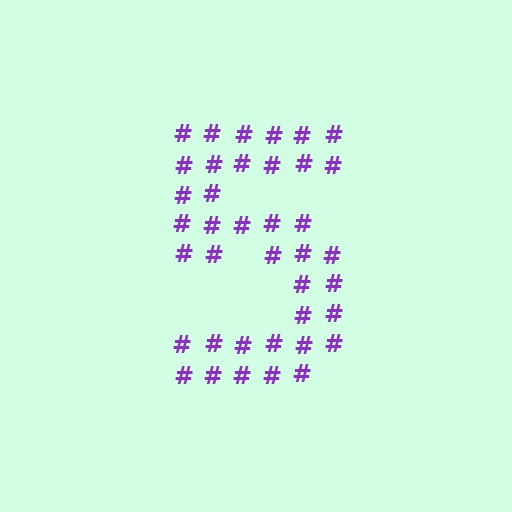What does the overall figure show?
The overall figure shows the digit 5.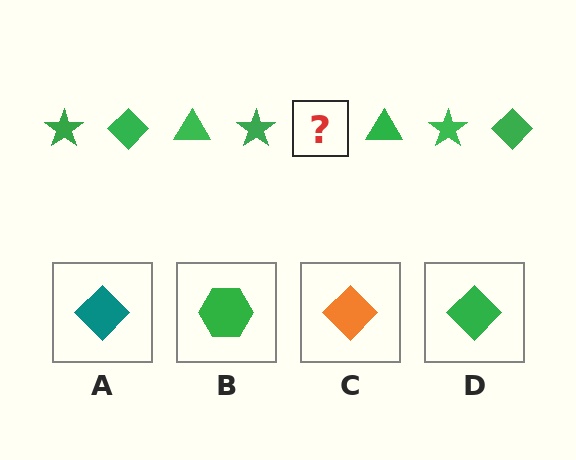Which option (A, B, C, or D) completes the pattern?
D.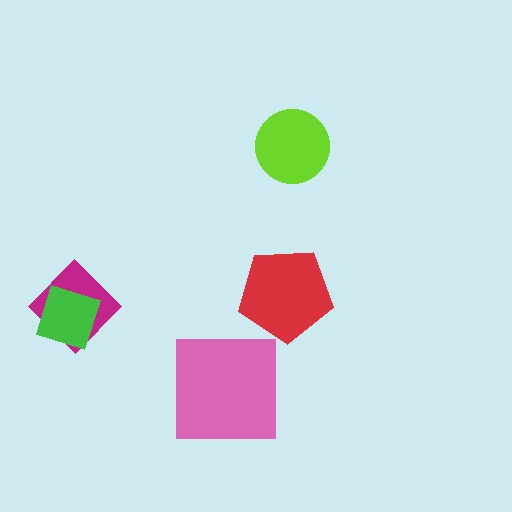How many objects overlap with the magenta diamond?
1 object overlaps with the magenta diamond.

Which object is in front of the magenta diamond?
The green square is in front of the magenta diamond.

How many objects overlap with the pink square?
0 objects overlap with the pink square.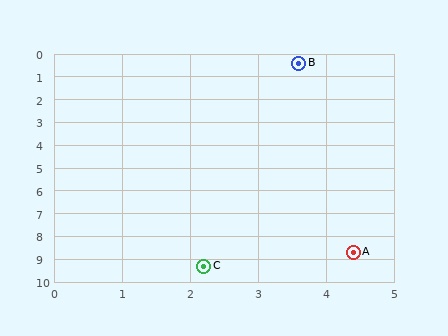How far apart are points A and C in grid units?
Points A and C are about 2.3 grid units apart.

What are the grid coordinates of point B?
Point B is at approximately (3.6, 0.4).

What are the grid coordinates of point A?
Point A is at approximately (4.4, 8.7).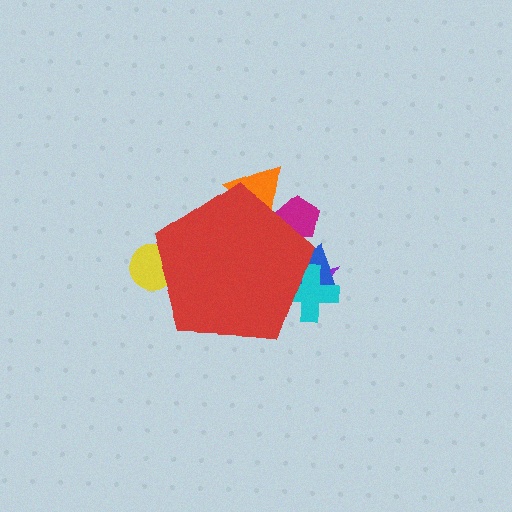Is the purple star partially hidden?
Yes, the purple star is partially hidden behind the red pentagon.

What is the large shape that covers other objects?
A red pentagon.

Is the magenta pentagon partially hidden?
Yes, the magenta pentagon is partially hidden behind the red pentagon.